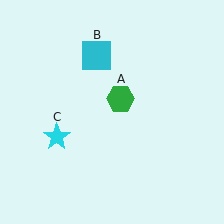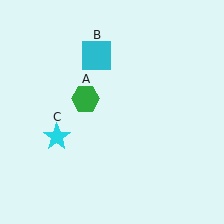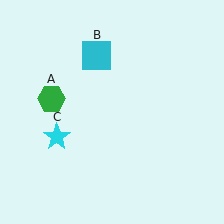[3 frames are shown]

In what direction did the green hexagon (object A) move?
The green hexagon (object A) moved left.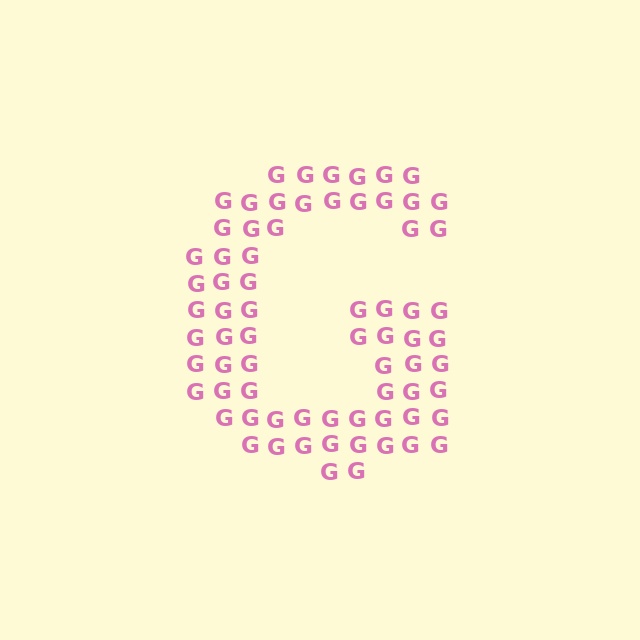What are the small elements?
The small elements are letter G's.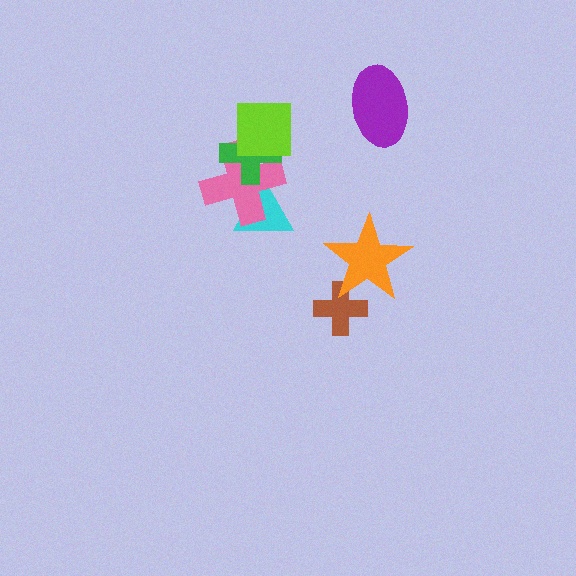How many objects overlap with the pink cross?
3 objects overlap with the pink cross.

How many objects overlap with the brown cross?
1 object overlaps with the brown cross.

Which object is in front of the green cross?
The lime square is in front of the green cross.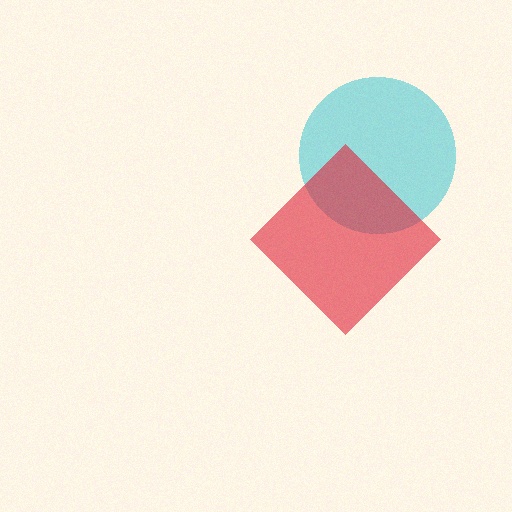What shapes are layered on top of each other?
The layered shapes are: a cyan circle, a red diamond.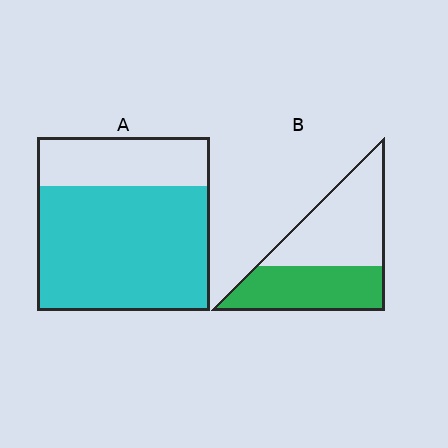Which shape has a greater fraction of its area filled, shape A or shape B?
Shape A.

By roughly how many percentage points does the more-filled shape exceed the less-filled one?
By roughly 25 percentage points (A over B).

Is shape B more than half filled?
No.